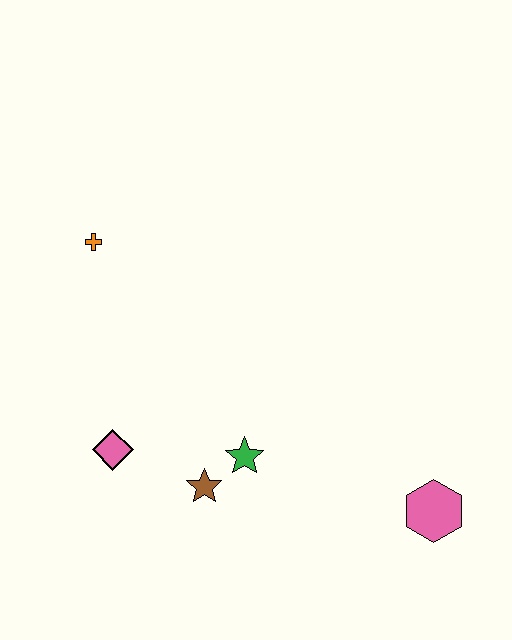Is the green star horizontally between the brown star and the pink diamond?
No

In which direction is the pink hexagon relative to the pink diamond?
The pink hexagon is to the right of the pink diamond.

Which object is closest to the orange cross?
The pink diamond is closest to the orange cross.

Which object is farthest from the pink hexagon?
The orange cross is farthest from the pink hexagon.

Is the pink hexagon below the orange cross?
Yes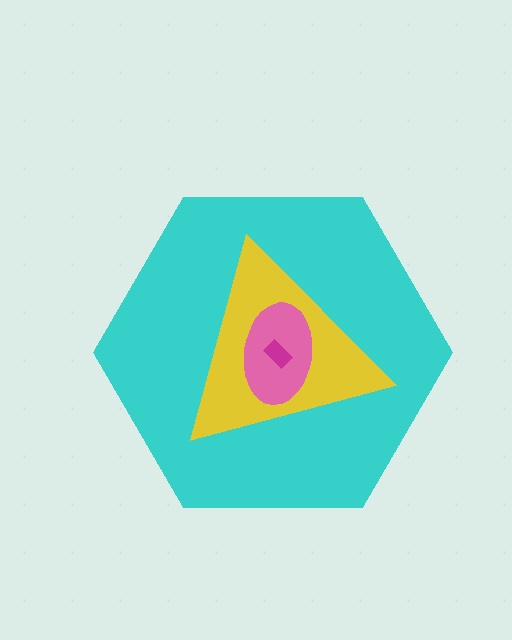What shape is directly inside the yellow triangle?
The pink ellipse.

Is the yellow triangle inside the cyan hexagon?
Yes.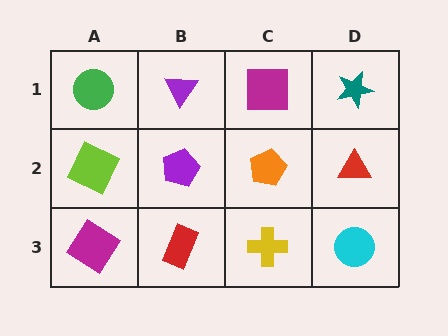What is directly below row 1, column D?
A red triangle.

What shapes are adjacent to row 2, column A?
A green circle (row 1, column A), a magenta diamond (row 3, column A), a purple pentagon (row 2, column B).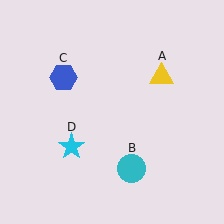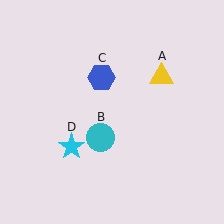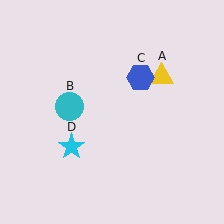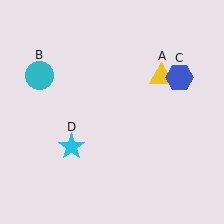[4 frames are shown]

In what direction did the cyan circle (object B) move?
The cyan circle (object B) moved up and to the left.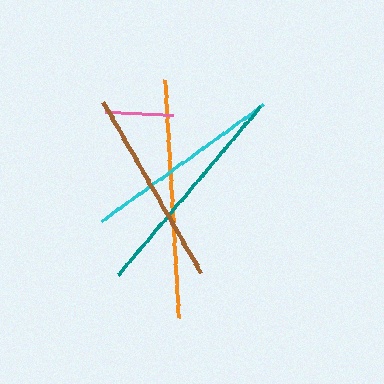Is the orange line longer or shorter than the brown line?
The orange line is longer than the brown line.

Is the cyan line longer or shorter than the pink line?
The cyan line is longer than the pink line.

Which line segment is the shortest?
The pink line is the shortest at approximately 68 pixels.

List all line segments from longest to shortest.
From longest to shortest: orange, teal, cyan, brown, pink.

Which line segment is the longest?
The orange line is the longest at approximately 238 pixels.